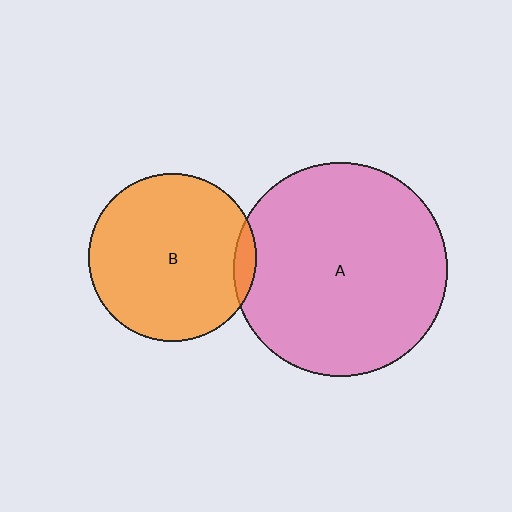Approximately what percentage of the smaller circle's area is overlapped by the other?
Approximately 5%.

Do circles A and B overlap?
Yes.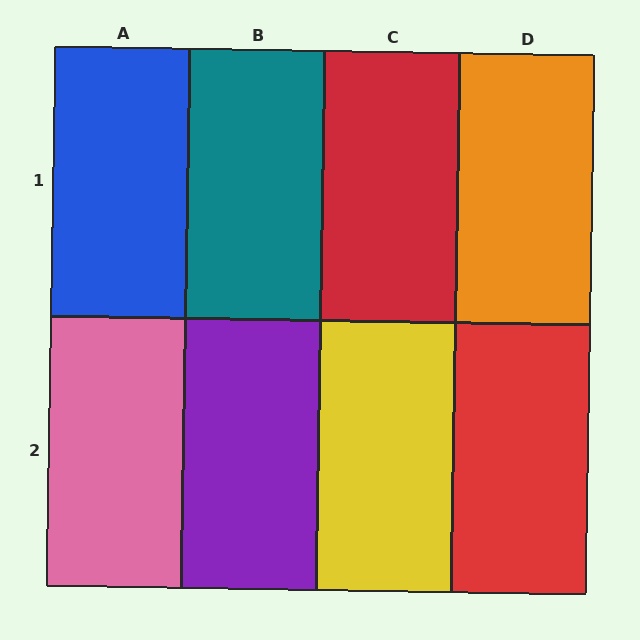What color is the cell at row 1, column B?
Teal.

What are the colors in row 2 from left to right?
Pink, purple, yellow, red.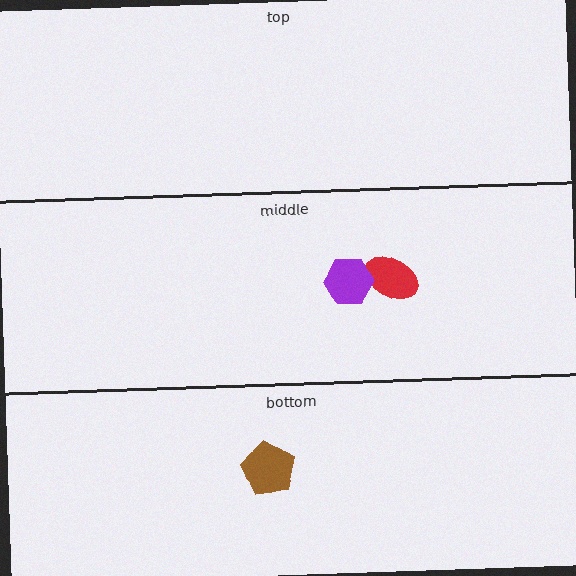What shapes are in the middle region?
The red ellipse, the purple hexagon.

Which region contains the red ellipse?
The middle region.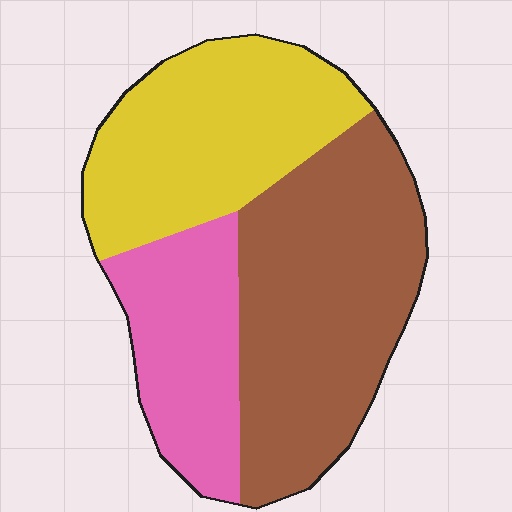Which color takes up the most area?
Brown, at roughly 45%.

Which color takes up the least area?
Pink, at roughly 25%.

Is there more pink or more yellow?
Yellow.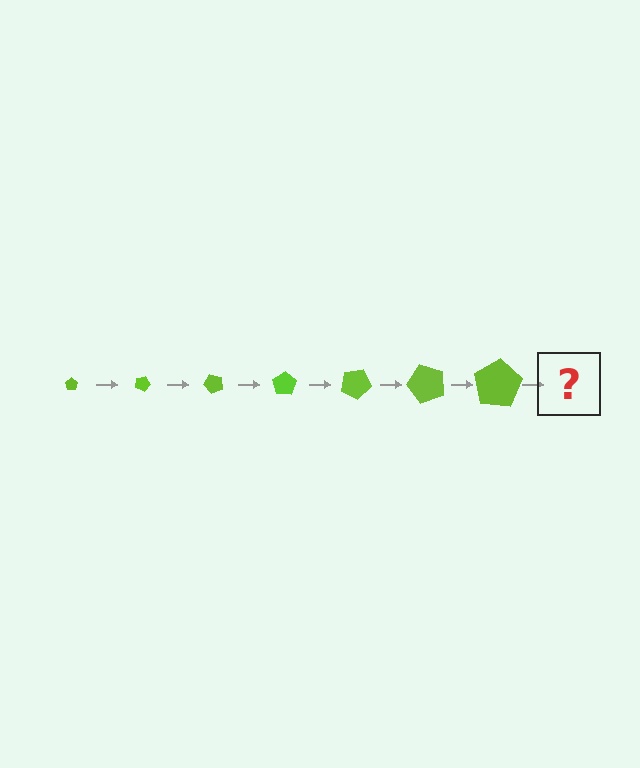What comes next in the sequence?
The next element should be a pentagon, larger than the previous one and rotated 175 degrees from the start.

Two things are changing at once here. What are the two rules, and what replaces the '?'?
The two rules are that the pentagon grows larger each step and it rotates 25 degrees each step. The '?' should be a pentagon, larger than the previous one and rotated 175 degrees from the start.